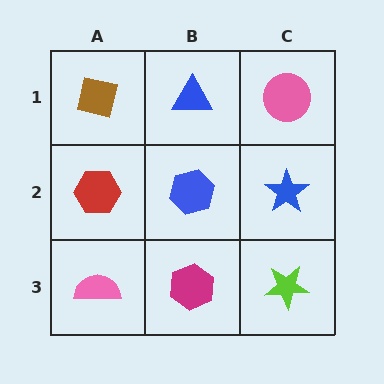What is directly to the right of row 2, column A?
A blue hexagon.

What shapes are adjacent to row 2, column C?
A pink circle (row 1, column C), a lime star (row 3, column C), a blue hexagon (row 2, column B).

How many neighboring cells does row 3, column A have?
2.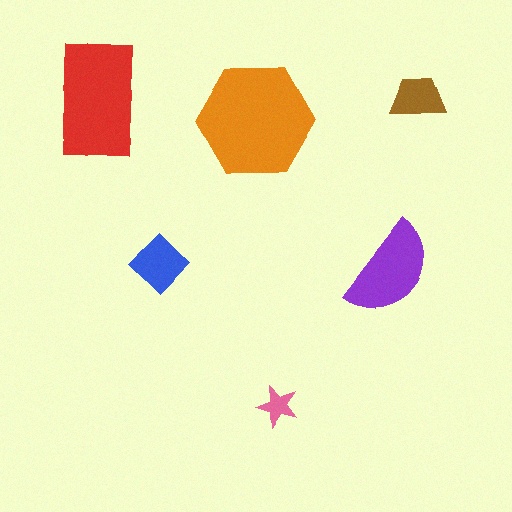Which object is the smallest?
The pink star.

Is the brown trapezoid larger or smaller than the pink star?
Larger.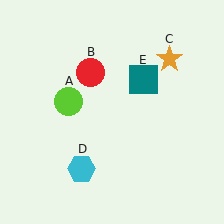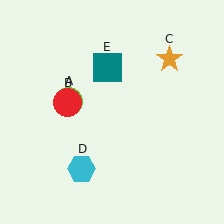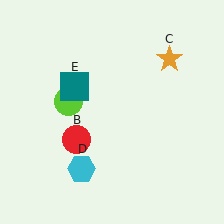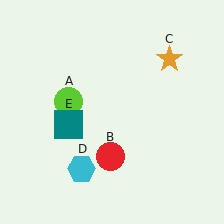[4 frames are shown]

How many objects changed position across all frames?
2 objects changed position: red circle (object B), teal square (object E).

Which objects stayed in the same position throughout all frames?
Lime circle (object A) and orange star (object C) and cyan hexagon (object D) remained stationary.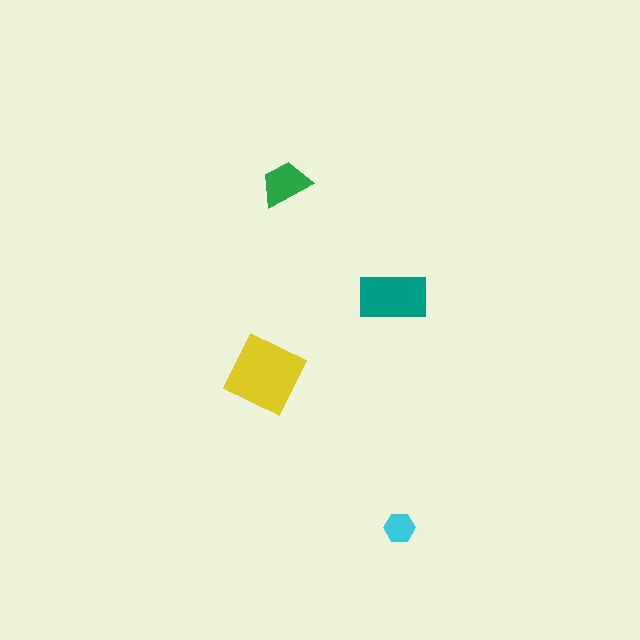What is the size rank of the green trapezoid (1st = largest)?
3rd.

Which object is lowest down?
The cyan hexagon is bottommost.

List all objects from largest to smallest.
The yellow diamond, the teal rectangle, the green trapezoid, the cyan hexagon.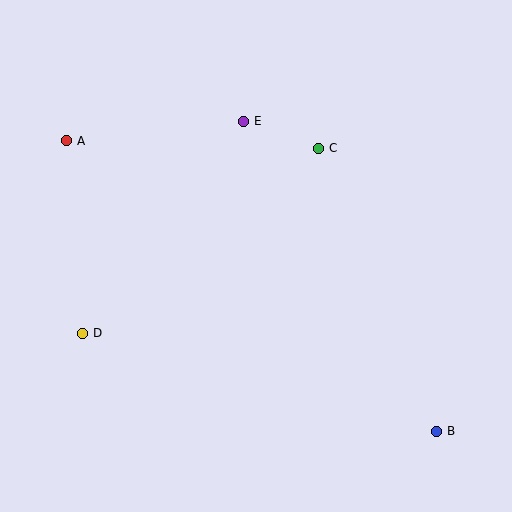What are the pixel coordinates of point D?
Point D is at (83, 333).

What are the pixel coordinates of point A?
Point A is at (67, 141).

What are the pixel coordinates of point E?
Point E is at (244, 121).